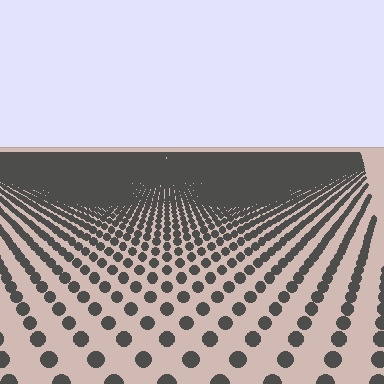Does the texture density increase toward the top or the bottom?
Density increases toward the top.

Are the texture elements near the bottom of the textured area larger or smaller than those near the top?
Larger. Near the bottom, elements are closer to the viewer and appear at a bigger on-screen size.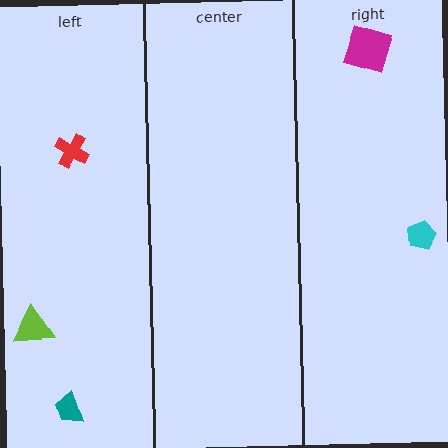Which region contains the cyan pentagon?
The right region.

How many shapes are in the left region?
3.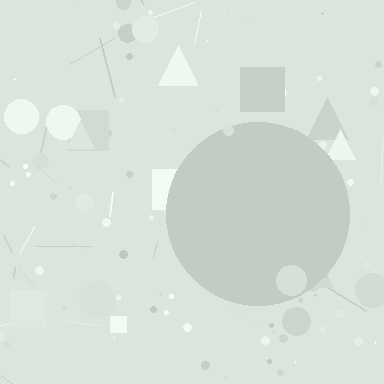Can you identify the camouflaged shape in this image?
The camouflaged shape is a circle.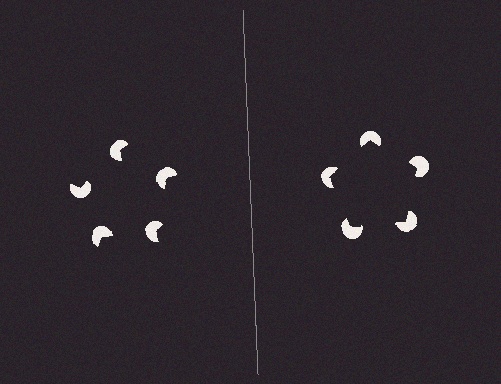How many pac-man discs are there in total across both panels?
10 — 5 on each side.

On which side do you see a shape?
An illusory pentagon appears on the right side. On the left side the wedge cuts are rotated, so no coherent shape forms.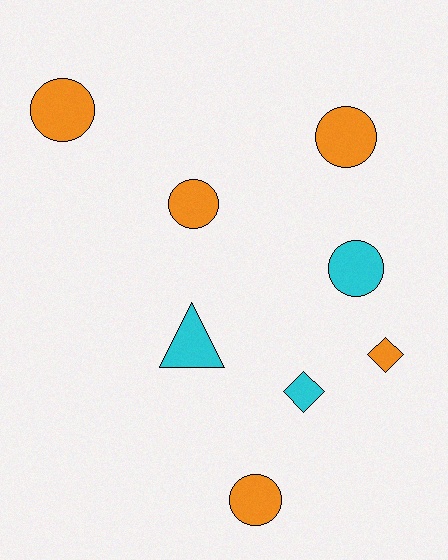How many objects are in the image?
There are 8 objects.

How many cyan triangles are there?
There is 1 cyan triangle.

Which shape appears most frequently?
Circle, with 5 objects.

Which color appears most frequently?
Orange, with 5 objects.